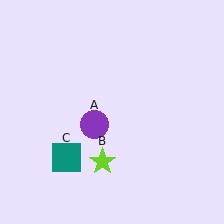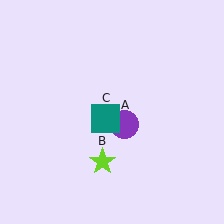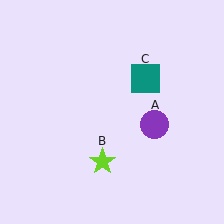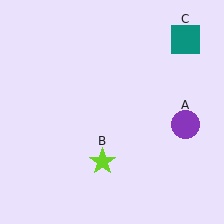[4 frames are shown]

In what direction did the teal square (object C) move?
The teal square (object C) moved up and to the right.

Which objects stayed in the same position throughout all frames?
Lime star (object B) remained stationary.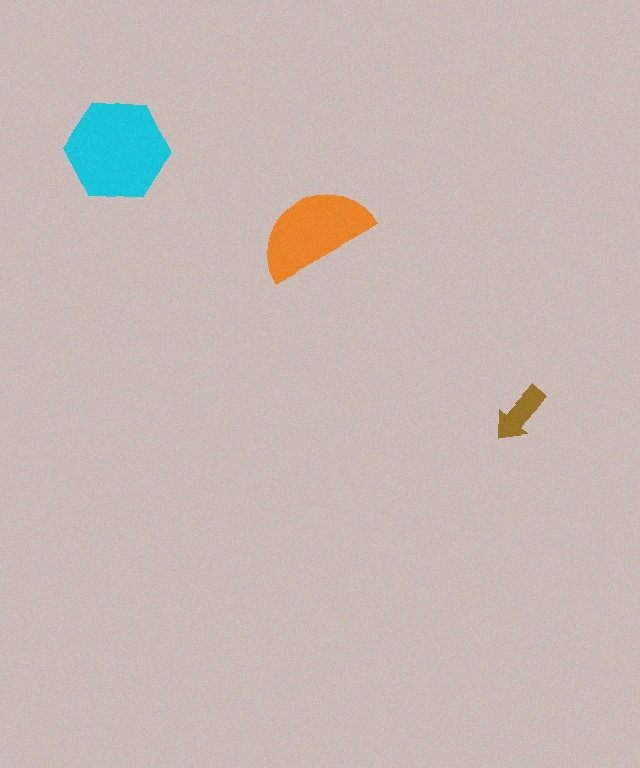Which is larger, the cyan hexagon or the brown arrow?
The cyan hexagon.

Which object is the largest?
The cyan hexagon.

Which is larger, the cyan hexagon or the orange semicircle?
The cyan hexagon.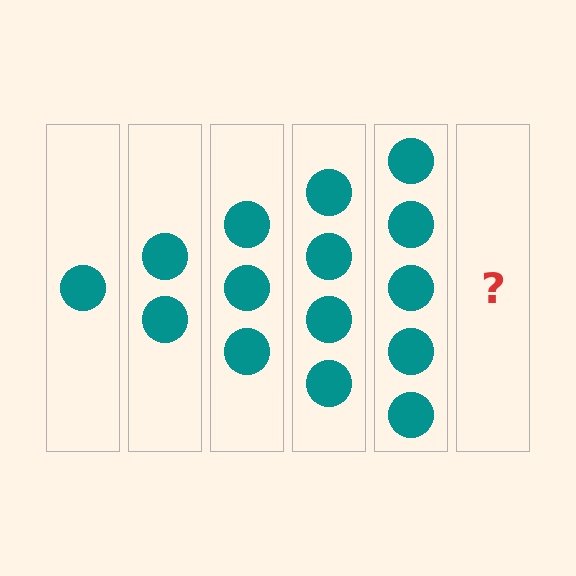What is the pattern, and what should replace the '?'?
The pattern is that each step adds one more circle. The '?' should be 6 circles.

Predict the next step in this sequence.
The next step is 6 circles.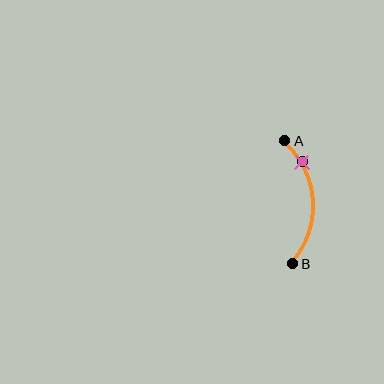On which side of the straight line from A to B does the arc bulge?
The arc bulges to the right of the straight line connecting A and B.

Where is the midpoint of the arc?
The arc midpoint is the point on the curve farthest from the straight line joining A and B. It sits to the right of that line.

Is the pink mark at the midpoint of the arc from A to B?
No. The pink mark lies on the arc but is closer to endpoint A. The arc midpoint would be at the point on the curve equidistant along the arc from both A and B.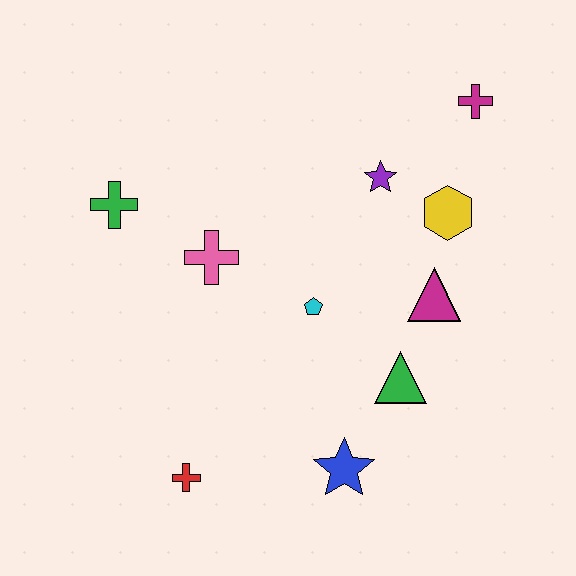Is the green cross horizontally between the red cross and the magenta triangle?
No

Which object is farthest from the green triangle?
The green cross is farthest from the green triangle.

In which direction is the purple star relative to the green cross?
The purple star is to the right of the green cross.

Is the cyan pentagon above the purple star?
No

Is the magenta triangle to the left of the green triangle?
No